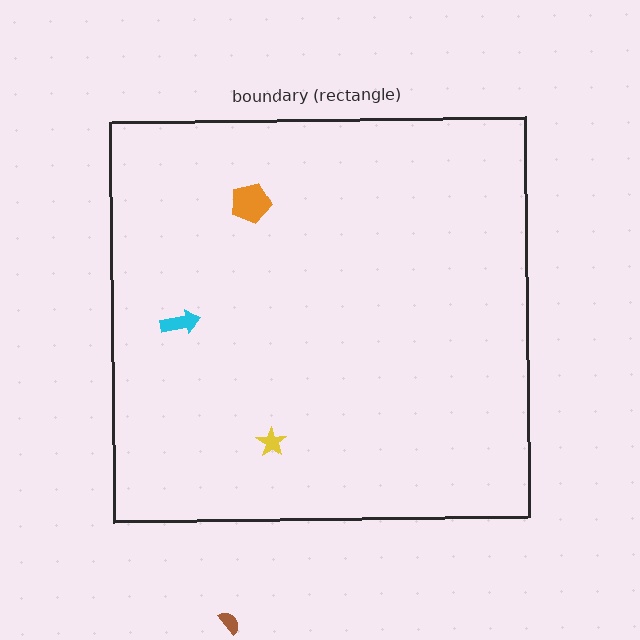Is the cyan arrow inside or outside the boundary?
Inside.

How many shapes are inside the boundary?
3 inside, 1 outside.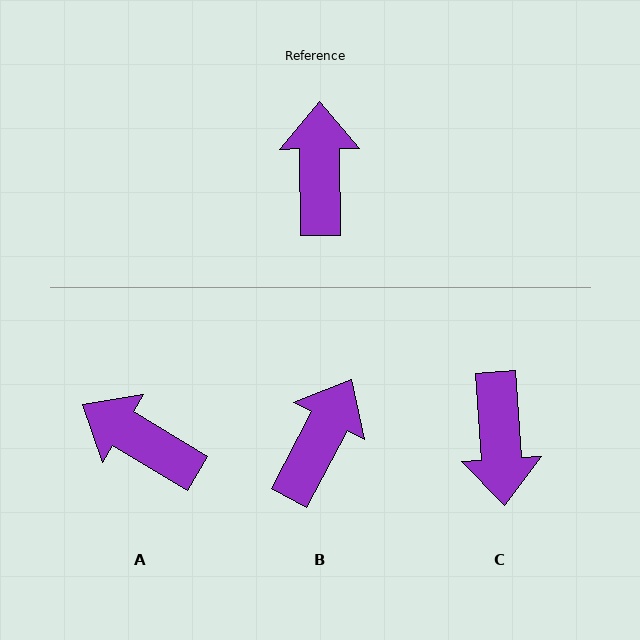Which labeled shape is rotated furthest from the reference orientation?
C, about 177 degrees away.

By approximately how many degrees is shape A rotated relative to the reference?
Approximately 59 degrees counter-clockwise.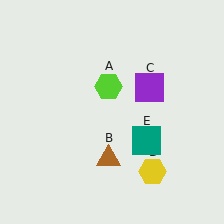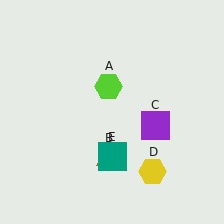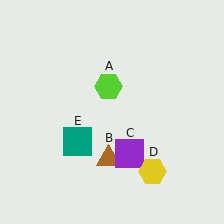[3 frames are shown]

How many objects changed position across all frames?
2 objects changed position: purple square (object C), teal square (object E).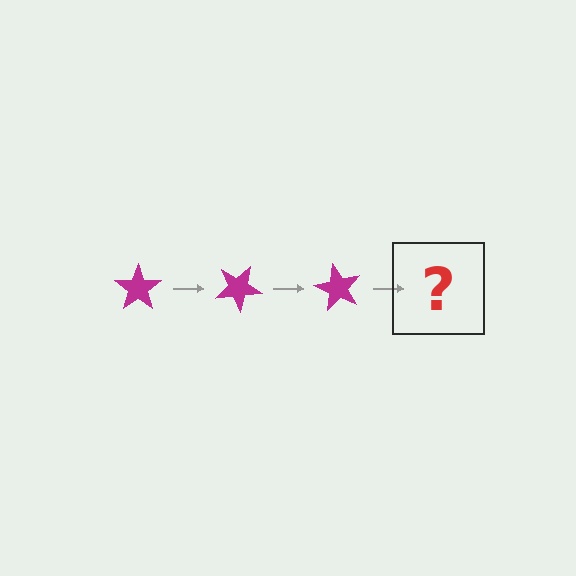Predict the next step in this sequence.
The next step is a magenta star rotated 90 degrees.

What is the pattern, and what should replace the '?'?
The pattern is that the star rotates 30 degrees each step. The '?' should be a magenta star rotated 90 degrees.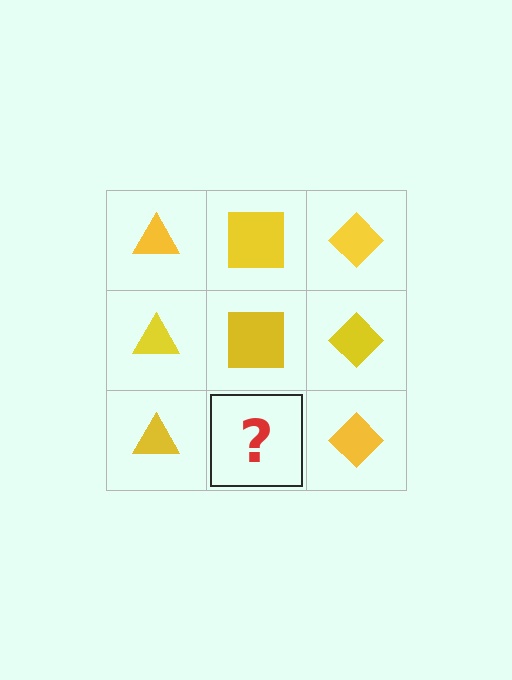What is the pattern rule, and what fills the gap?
The rule is that each column has a consistent shape. The gap should be filled with a yellow square.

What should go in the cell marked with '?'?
The missing cell should contain a yellow square.